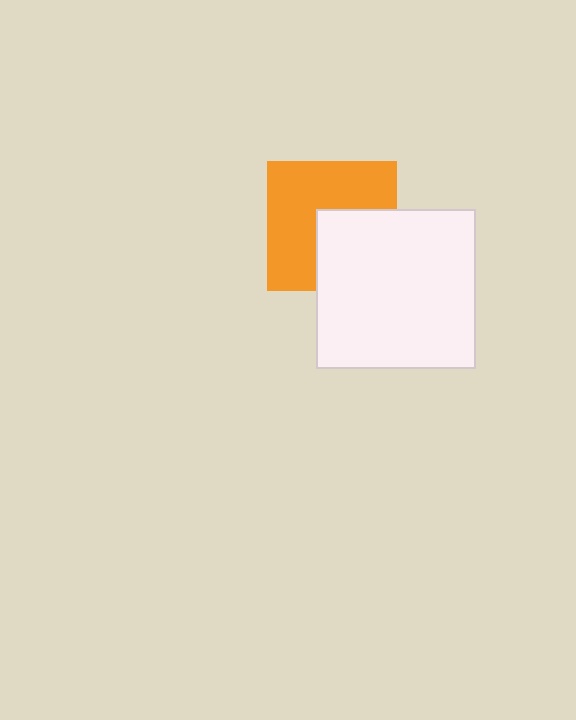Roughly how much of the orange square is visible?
About half of it is visible (roughly 60%).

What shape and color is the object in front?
The object in front is a white square.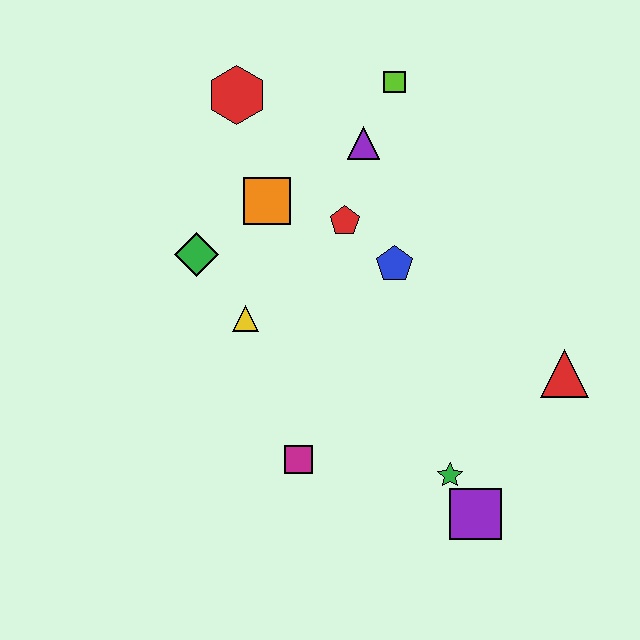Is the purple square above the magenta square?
No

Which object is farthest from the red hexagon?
The purple square is farthest from the red hexagon.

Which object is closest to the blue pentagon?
The red pentagon is closest to the blue pentagon.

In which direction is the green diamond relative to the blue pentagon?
The green diamond is to the left of the blue pentagon.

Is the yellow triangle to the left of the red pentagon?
Yes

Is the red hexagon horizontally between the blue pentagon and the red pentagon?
No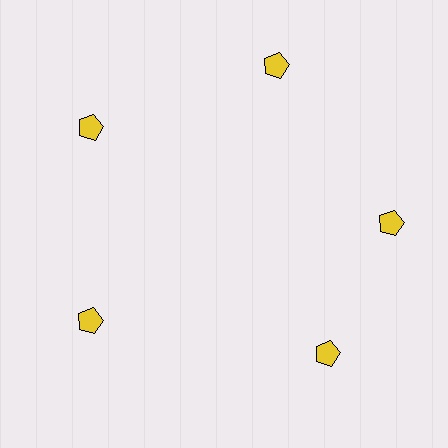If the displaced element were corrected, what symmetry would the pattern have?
It would have 5-fold rotational symmetry — the pattern would map onto itself every 72 degrees.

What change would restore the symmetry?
The symmetry would be restored by rotating it back into even spacing with its neighbors so that all 5 pentagons sit at equal angles and equal distance from the center.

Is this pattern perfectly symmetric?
No. The 5 yellow pentagons are arranged in a ring, but one element near the 5 o'clock position is rotated out of alignment along the ring, breaking the 5-fold rotational symmetry.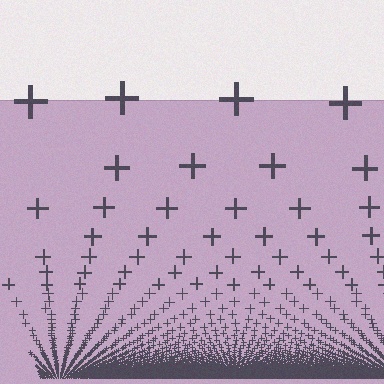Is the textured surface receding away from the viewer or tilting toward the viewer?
The surface appears to tilt toward the viewer. Texture elements get larger and sparser toward the top.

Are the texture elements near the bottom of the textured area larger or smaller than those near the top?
Smaller. The gradient is inverted — elements near the bottom are smaller and denser.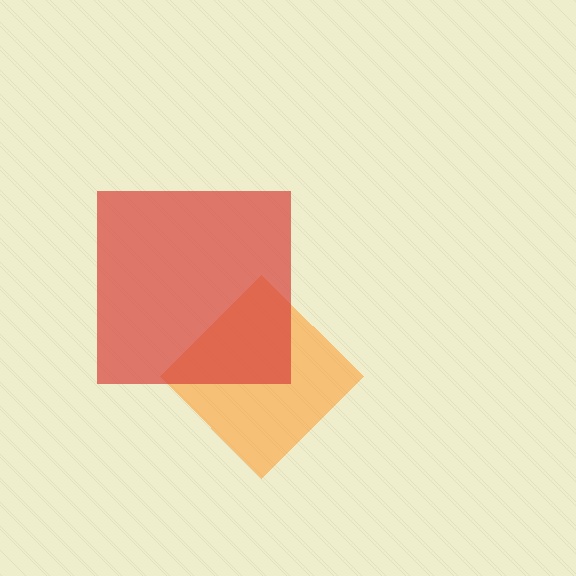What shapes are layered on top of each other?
The layered shapes are: an orange diamond, a red square.